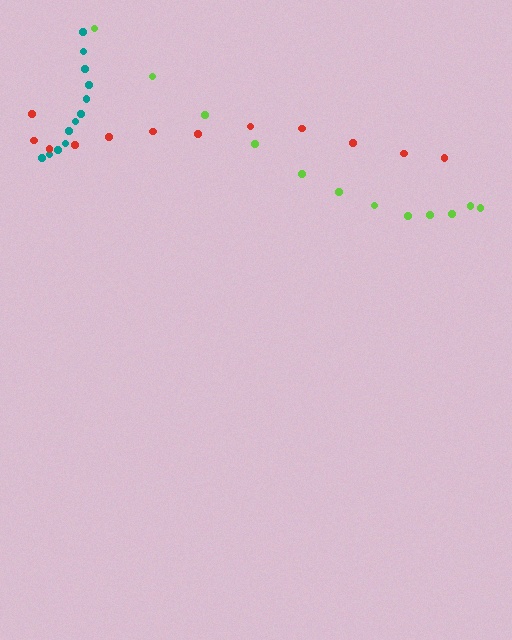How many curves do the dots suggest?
There are 3 distinct paths.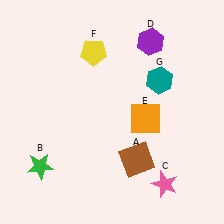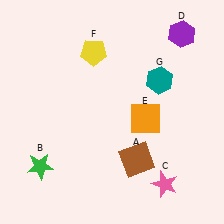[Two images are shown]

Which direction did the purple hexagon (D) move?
The purple hexagon (D) moved right.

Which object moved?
The purple hexagon (D) moved right.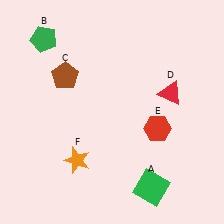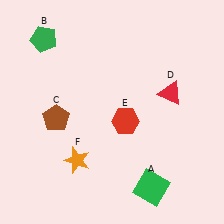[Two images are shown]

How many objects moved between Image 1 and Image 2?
2 objects moved between the two images.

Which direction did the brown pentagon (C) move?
The brown pentagon (C) moved down.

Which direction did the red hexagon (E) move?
The red hexagon (E) moved left.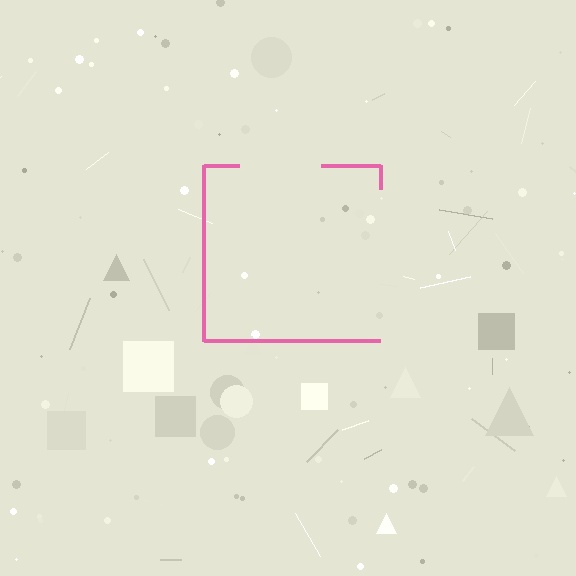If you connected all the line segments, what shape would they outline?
They would outline a square.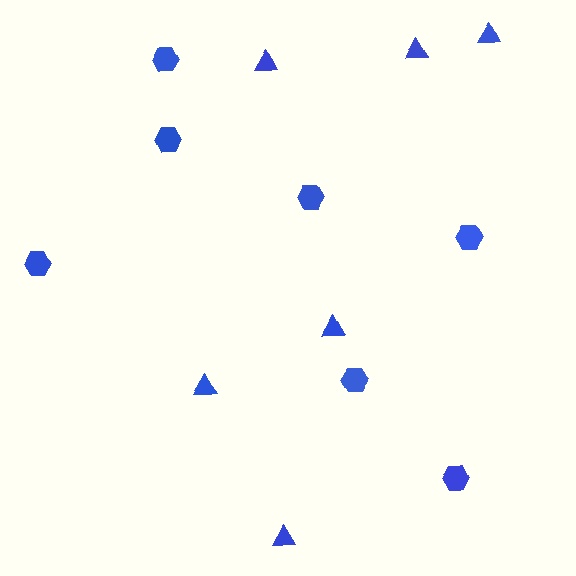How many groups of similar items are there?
There are 2 groups: one group of hexagons (7) and one group of triangles (6).